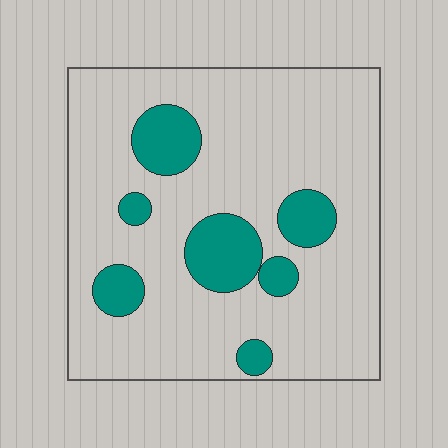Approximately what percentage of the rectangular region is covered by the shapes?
Approximately 15%.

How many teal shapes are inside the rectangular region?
7.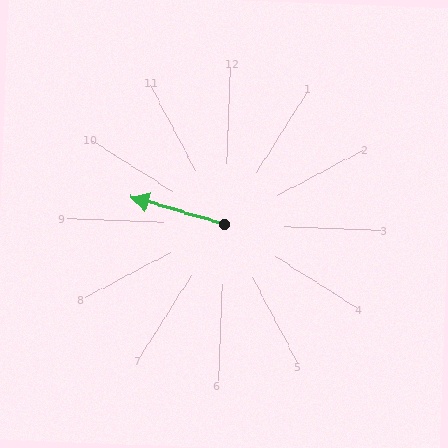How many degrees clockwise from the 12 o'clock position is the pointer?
Approximately 284 degrees.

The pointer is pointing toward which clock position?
Roughly 9 o'clock.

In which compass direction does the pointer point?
West.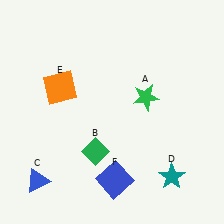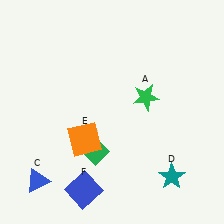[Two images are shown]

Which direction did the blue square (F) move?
The blue square (F) moved left.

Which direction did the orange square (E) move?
The orange square (E) moved down.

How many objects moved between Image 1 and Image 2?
2 objects moved between the two images.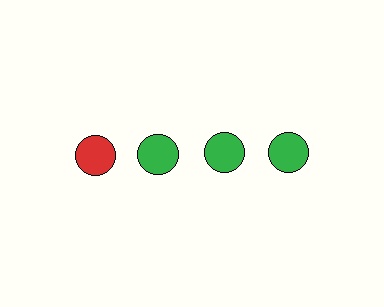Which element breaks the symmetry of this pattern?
The red circle in the top row, leftmost column breaks the symmetry. All other shapes are green circles.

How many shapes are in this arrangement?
There are 4 shapes arranged in a grid pattern.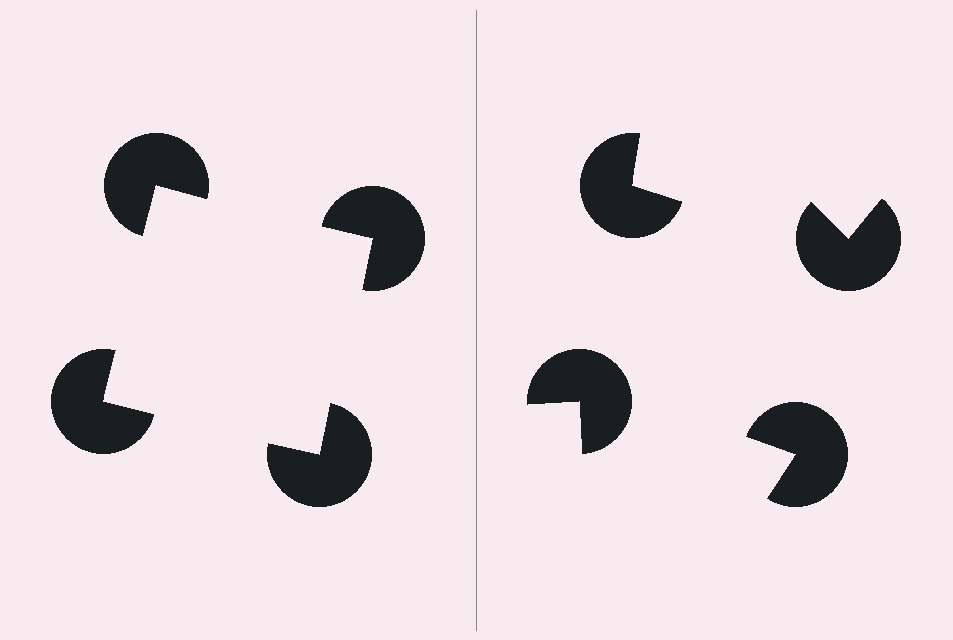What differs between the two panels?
The pac-man discs are positioned identically on both sides; only the wedge orientations differ. On the left they align to a square; on the right they are misaligned.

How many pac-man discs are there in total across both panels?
8 — 4 on each side.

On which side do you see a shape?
An illusory square appears on the left side. On the right side the wedge cuts are rotated, so no coherent shape forms.